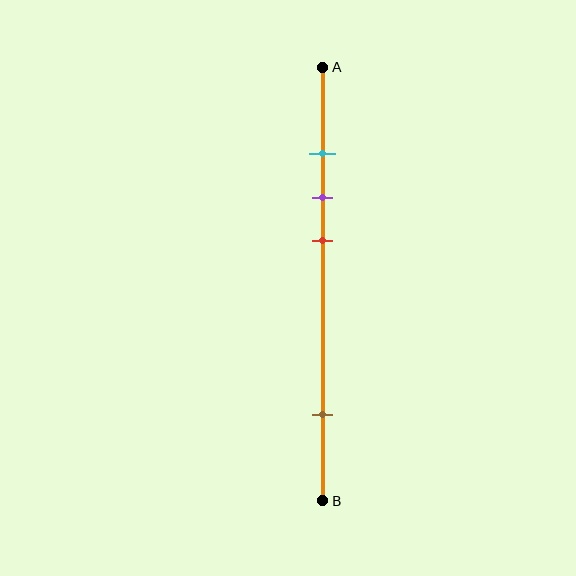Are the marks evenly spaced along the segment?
No, the marks are not evenly spaced.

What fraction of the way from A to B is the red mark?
The red mark is approximately 40% (0.4) of the way from A to B.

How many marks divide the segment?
There are 4 marks dividing the segment.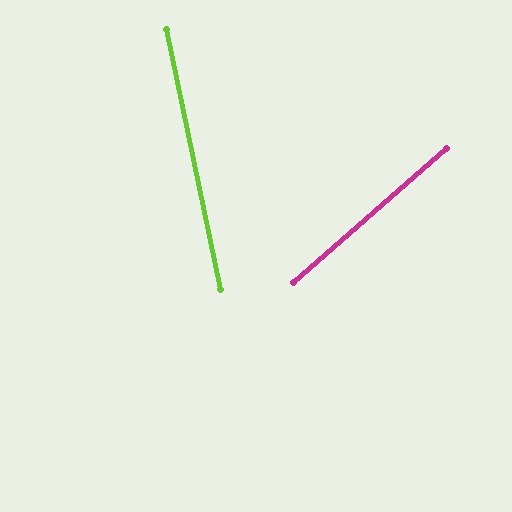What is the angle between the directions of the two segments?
Approximately 60 degrees.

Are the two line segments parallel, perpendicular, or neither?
Neither parallel nor perpendicular — they differ by about 60°.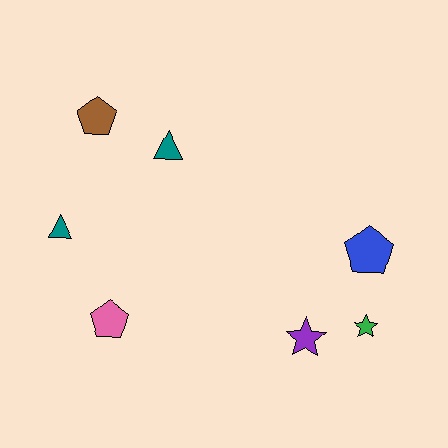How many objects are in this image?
There are 7 objects.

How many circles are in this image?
There are no circles.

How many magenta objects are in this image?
There are no magenta objects.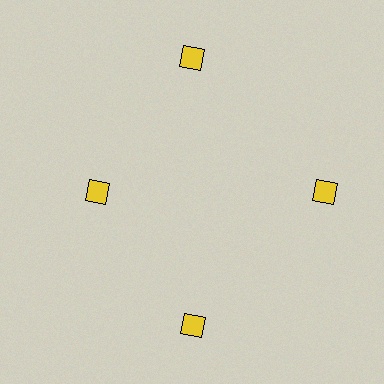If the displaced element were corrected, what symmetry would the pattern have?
It would have 4-fold rotational symmetry — the pattern would map onto itself every 90 degrees.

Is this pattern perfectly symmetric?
No. The 4 yellow squares are arranged in a ring, but one element near the 9 o'clock position is pulled inward toward the center, breaking the 4-fold rotational symmetry.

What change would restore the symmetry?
The symmetry would be restored by moving it outward, back onto the ring so that all 4 squares sit at equal angles and equal distance from the center.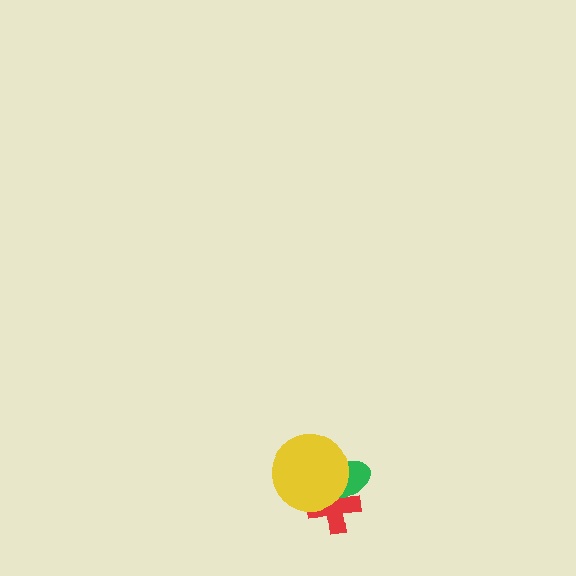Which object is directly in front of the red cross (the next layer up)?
The green ellipse is directly in front of the red cross.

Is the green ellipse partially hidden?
Yes, it is partially covered by another shape.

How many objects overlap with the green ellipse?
2 objects overlap with the green ellipse.